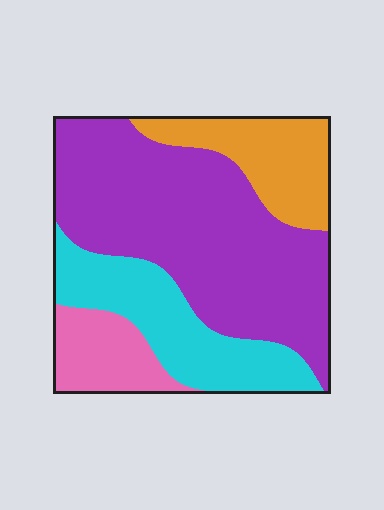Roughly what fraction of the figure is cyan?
Cyan takes up between a sixth and a third of the figure.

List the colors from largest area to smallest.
From largest to smallest: purple, cyan, orange, pink.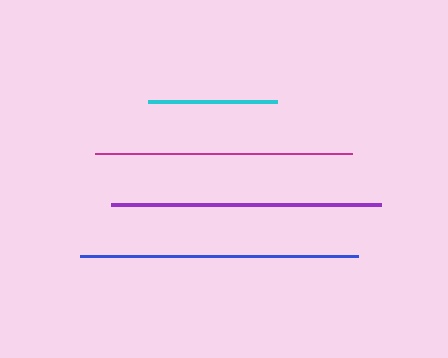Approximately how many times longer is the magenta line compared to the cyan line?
The magenta line is approximately 2.0 times the length of the cyan line.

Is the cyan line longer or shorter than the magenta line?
The magenta line is longer than the cyan line.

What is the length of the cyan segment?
The cyan segment is approximately 129 pixels long.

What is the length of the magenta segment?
The magenta segment is approximately 257 pixels long.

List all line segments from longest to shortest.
From longest to shortest: blue, purple, magenta, cyan.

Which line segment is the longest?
The blue line is the longest at approximately 278 pixels.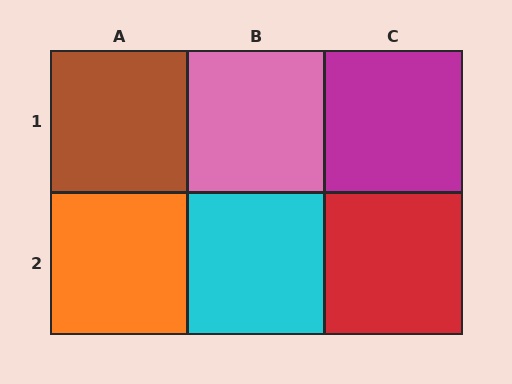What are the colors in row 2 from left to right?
Orange, cyan, red.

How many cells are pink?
1 cell is pink.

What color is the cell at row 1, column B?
Pink.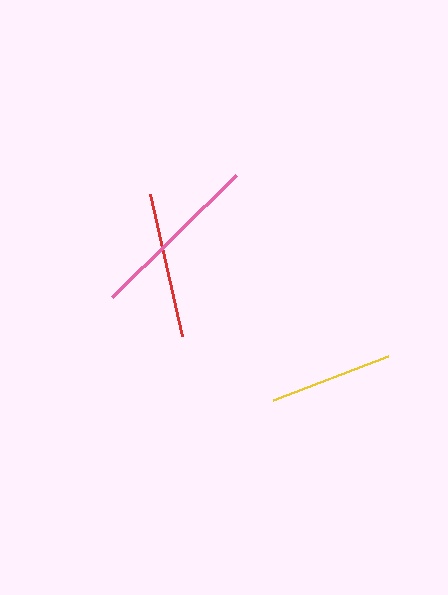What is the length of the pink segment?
The pink segment is approximately 174 pixels long.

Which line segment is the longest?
The pink line is the longest at approximately 174 pixels.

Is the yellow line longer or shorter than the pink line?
The pink line is longer than the yellow line.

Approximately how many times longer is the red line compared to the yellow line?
The red line is approximately 1.2 times the length of the yellow line.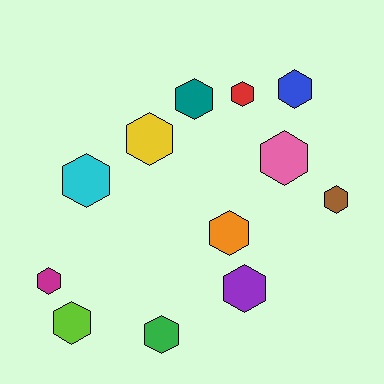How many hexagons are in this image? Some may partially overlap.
There are 12 hexagons.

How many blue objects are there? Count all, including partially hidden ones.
There is 1 blue object.